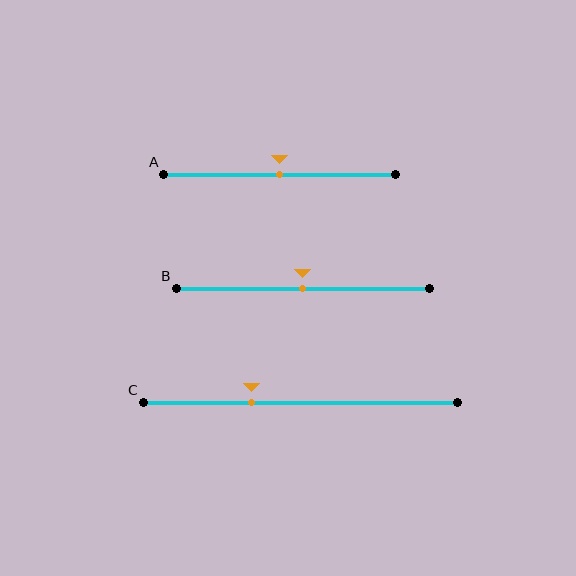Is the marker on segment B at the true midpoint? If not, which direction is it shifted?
Yes, the marker on segment B is at the true midpoint.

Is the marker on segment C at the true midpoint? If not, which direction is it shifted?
No, the marker on segment C is shifted to the left by about 16% of the segment length.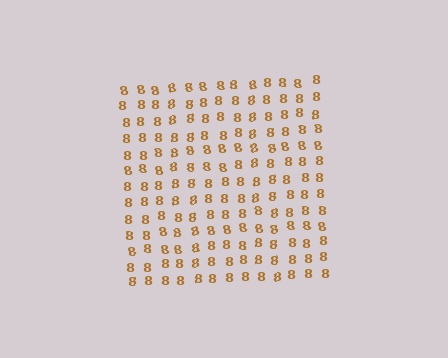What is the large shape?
The large shape is a square.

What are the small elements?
The small elements are digit 8's.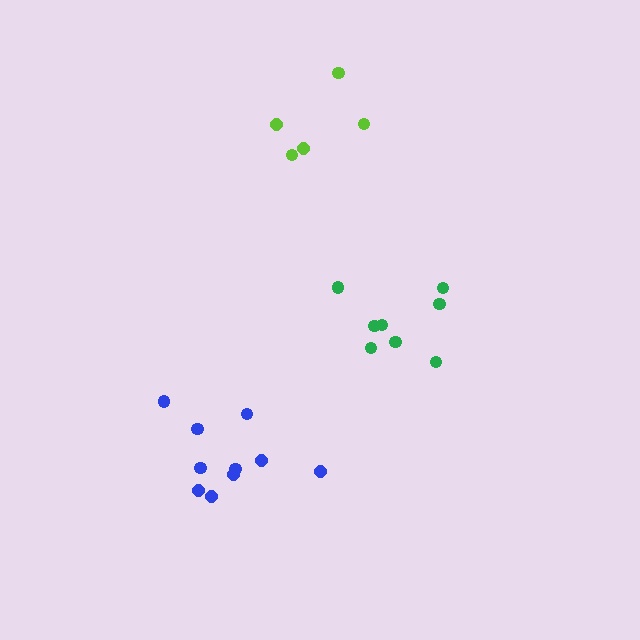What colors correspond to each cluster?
The clusters are colored: green, lime, blue.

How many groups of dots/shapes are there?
There are 3 groups.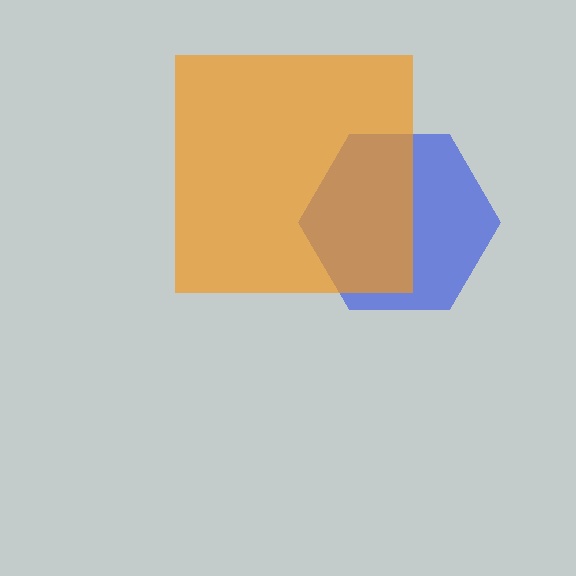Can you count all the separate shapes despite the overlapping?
Yes, there are 2 separate shapes.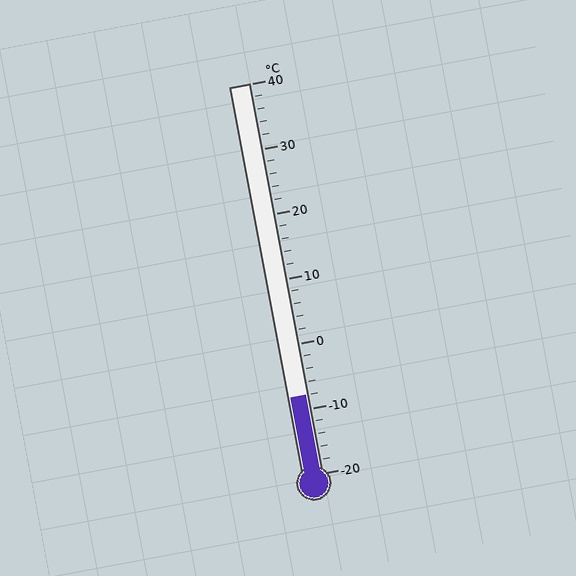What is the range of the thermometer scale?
The thermometer scale ranges from -20°C to 40°C.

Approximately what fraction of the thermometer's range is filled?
The thermometer is filled to approximately 20% of its range.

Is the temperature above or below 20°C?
The temperature is below 20°C.